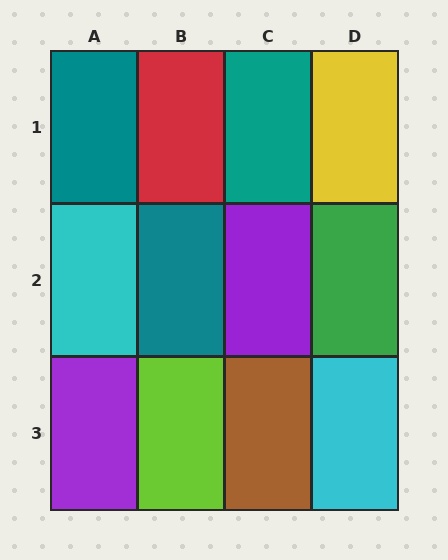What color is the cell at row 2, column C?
Purple.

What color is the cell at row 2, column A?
Cyan.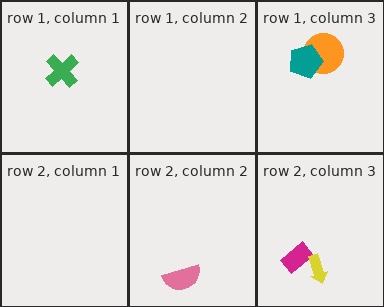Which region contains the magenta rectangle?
The row 2, column 3 region.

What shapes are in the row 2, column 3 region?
The magenta rectangle, the yellow arrow.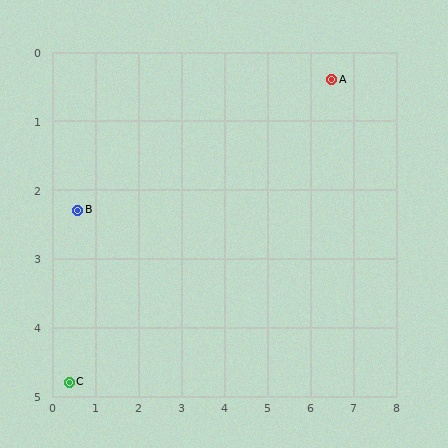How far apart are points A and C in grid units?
Points A and C are about 7.5 grid units apart.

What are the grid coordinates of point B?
Point B is at approximately (0.6, 2.3).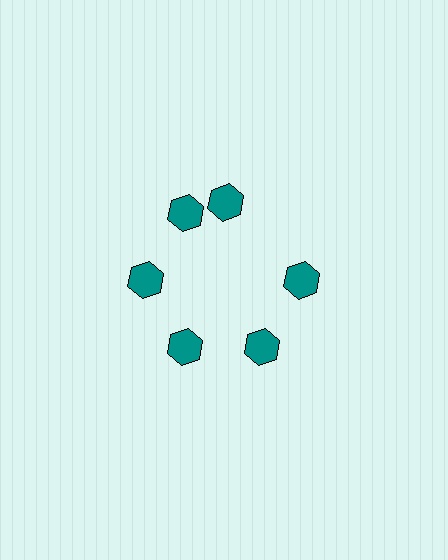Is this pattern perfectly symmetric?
No. The 6 teal hexagons are arranged in a ring, but one element near the 1 o'clock position is rotated out of alignment along the ring, breaking the 6-fold rotational symmetry.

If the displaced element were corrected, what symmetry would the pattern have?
It would have 6-fold rotational symmetry — the pattern would map onto itself every 60 degrees.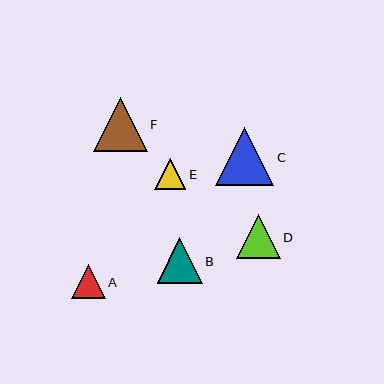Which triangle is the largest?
Triangle C is the largest with a size of approximately 58 pixels.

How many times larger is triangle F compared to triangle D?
Triangle F is approximately 1.2 times the size of triangle D.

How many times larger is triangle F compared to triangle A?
Triangle F is approximately 1.6 times the size of triangle A.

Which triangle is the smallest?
Triangle E is the smallest with a size of approximately 31 pixels.